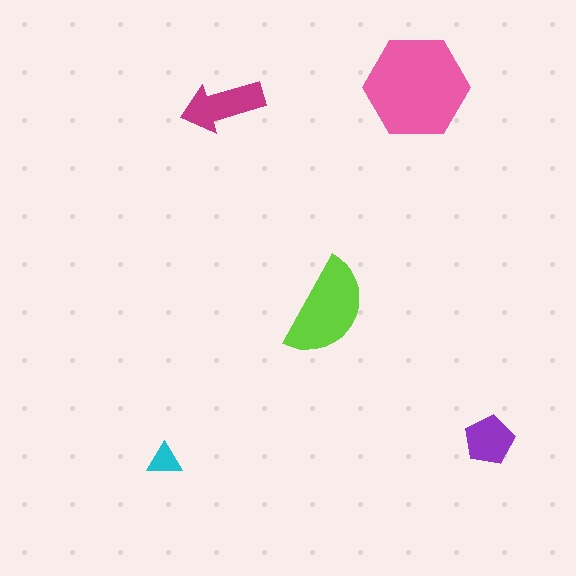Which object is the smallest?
The cyan triangle.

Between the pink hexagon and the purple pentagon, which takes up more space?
The pink hexagon.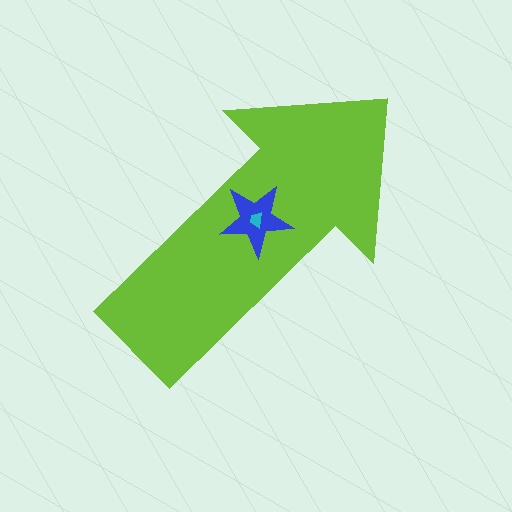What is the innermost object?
The cyan trapezoid.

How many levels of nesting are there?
3.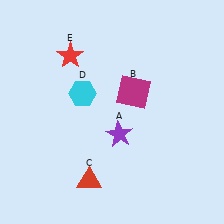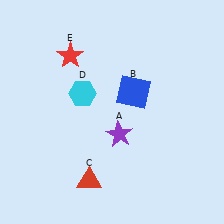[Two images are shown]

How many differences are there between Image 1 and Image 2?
There is 1 difference between the two images.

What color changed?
The square (B) changed from magenta in Image 1 to blue in Image 2.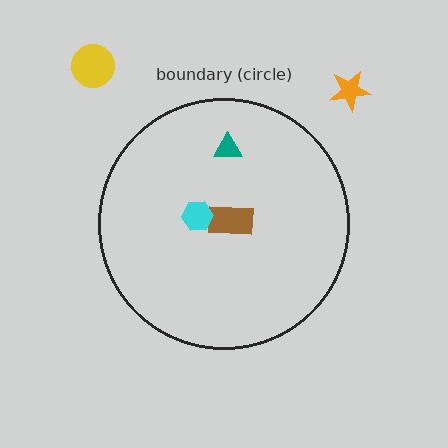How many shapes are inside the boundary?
3 inside, 2 outside.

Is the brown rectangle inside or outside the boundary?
Inside.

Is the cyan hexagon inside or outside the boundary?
Inside.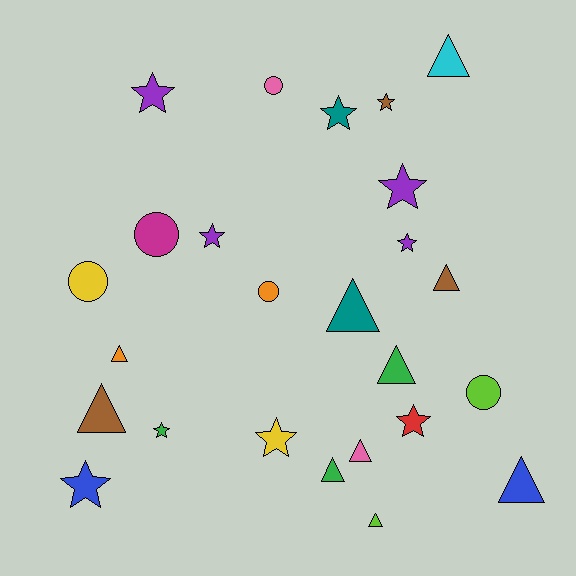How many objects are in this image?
There are 25 objects.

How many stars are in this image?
There are 10 stars.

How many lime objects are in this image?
There are 2 lime objects.